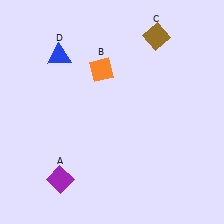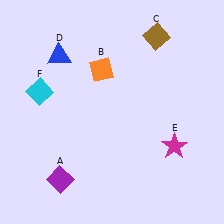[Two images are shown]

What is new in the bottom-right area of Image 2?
A magenta star (E) was added in the bottom-right area of Image 2.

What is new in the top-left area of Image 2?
A cyan diamond (F) was added in the top-left area of Image 2.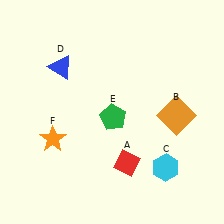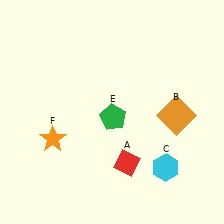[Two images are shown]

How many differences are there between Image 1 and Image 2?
There is 1 difference between the two images.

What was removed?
The blue triangle (D) was removed in Image 2.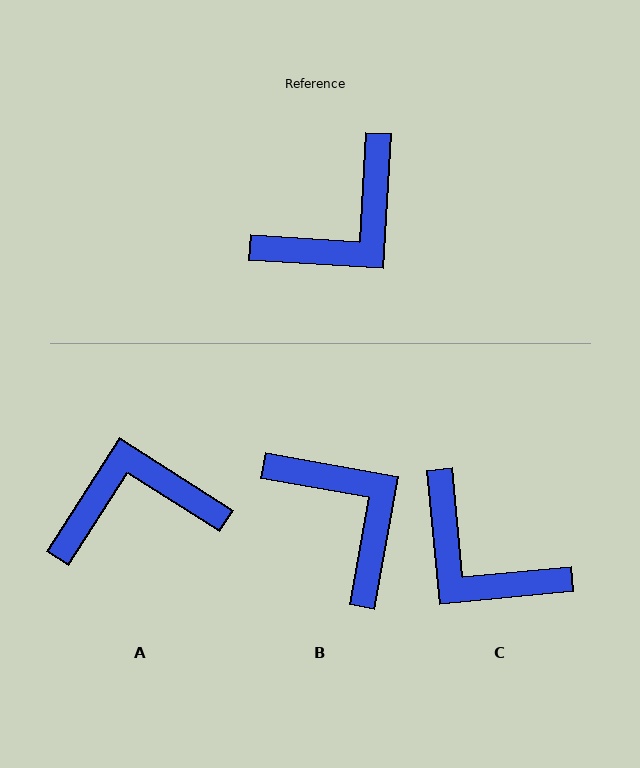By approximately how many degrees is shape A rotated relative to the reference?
Approximately 151 degrees counter-clockwise.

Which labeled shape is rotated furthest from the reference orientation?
A, about 151 degrees away.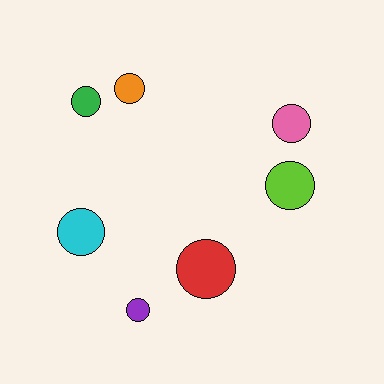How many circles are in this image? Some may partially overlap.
There are 7 circles.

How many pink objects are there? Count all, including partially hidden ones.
There is 1 pink object.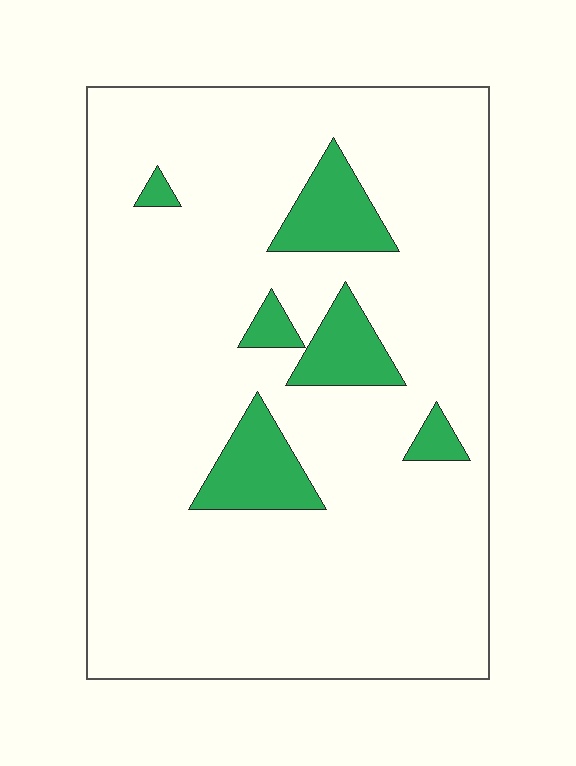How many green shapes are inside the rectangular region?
6.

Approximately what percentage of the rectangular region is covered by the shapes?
Approximately 10%.